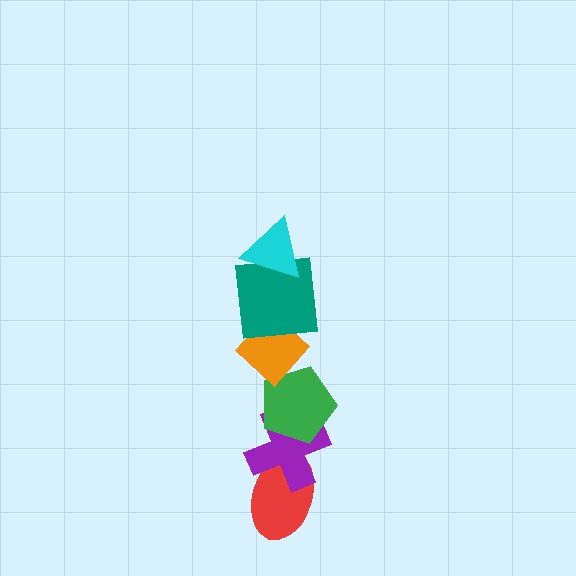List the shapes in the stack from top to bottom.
From top to bottom: the cyan triangle, the teal square, the orange diamond, the green pentagon, the purple cross, the red ellipse.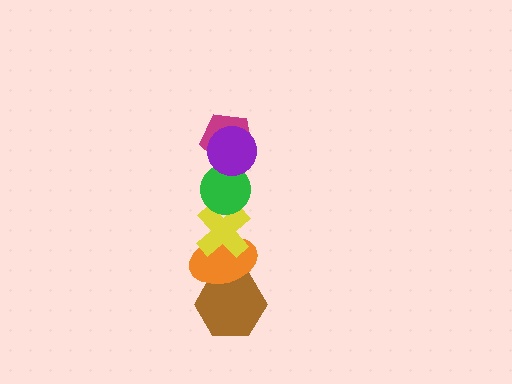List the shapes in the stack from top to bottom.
From top to bottom: the purple circle, the magenta pentagon, the green circle, the yellow cross, the orange ellipse, the brown hexagon.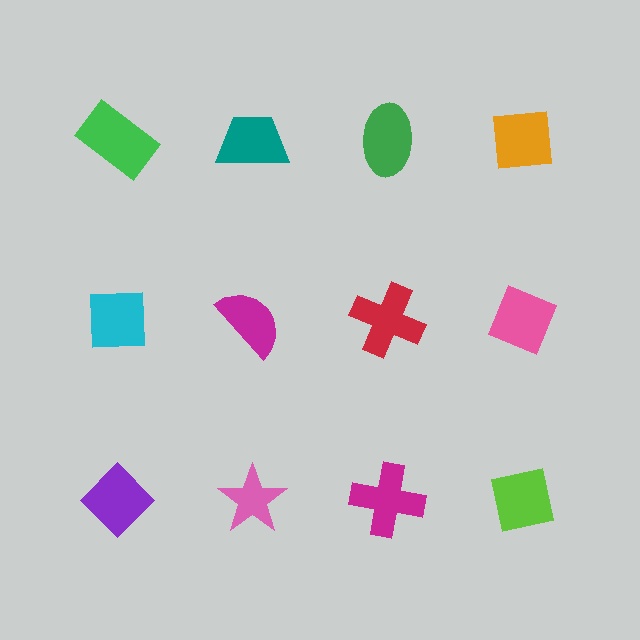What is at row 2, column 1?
A cyan square.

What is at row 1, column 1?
A green rectangle.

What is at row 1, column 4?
An orange square.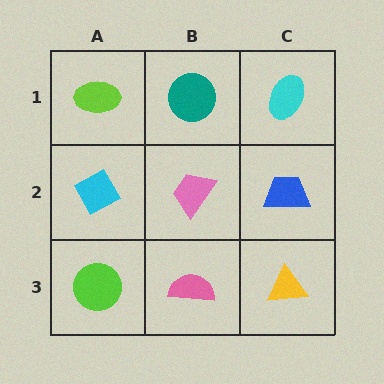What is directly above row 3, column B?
A pink trapezoid.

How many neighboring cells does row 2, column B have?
4.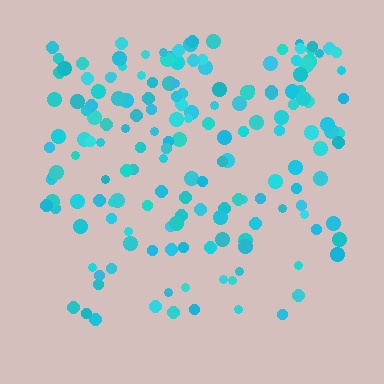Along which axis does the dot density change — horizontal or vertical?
Vertical.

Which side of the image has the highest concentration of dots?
The top.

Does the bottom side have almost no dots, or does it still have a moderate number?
Still a moderate number, just noticeably fewer than the top.